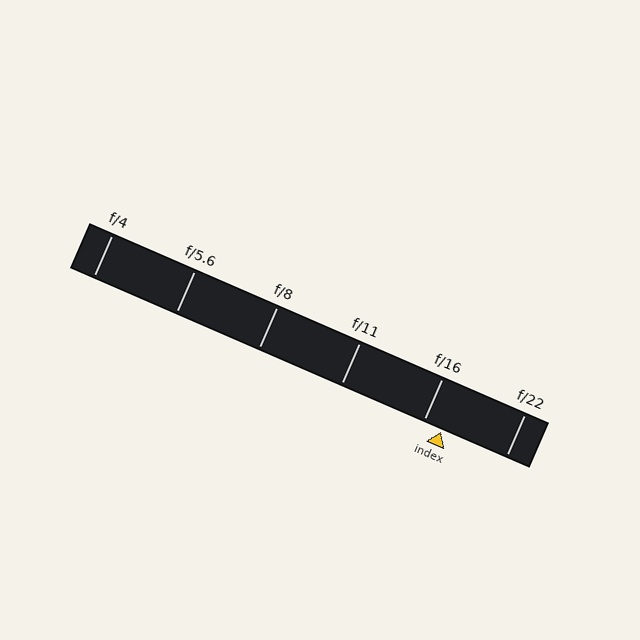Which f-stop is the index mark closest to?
The index mark is closest to f/16.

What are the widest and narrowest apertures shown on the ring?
The widest aperture shown is f/4 and the narrowest is f/22.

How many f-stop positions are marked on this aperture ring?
There are 6 f-stop positions marked.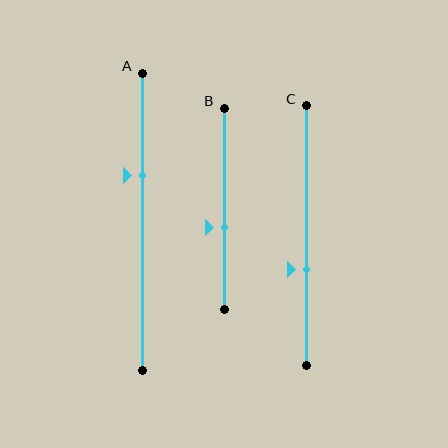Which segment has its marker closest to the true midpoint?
Segment B has its marker closest to the true midpoint.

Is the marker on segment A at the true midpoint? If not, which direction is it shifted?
No, the marker on segment A is shifted upward by about 16% of the segment length.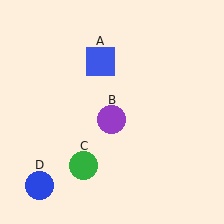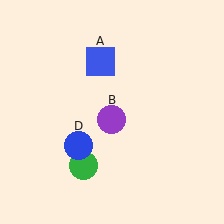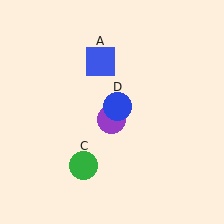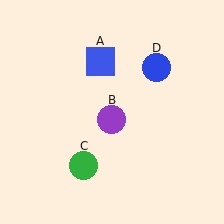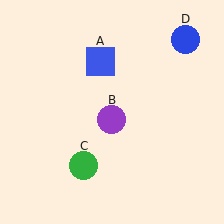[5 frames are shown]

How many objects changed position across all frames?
1 object changed position: blue circle (object D).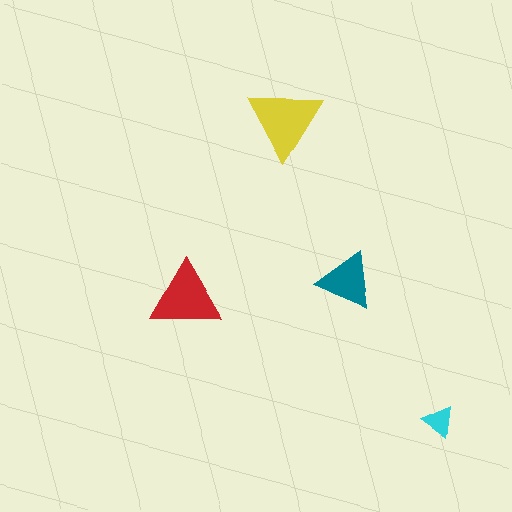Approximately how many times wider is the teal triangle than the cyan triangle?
About 2 times wider.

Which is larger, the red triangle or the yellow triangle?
The yellow one.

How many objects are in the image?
There are 4 objects in the image.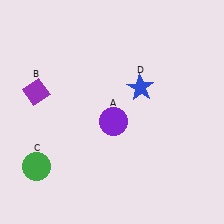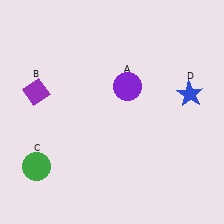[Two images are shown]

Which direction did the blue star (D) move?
The blue star (D) moved right.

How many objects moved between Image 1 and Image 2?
2 objects moved between the two images.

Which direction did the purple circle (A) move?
The purple circle (A) moved up.